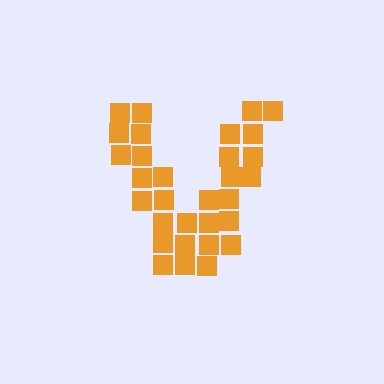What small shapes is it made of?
It is made of small squares.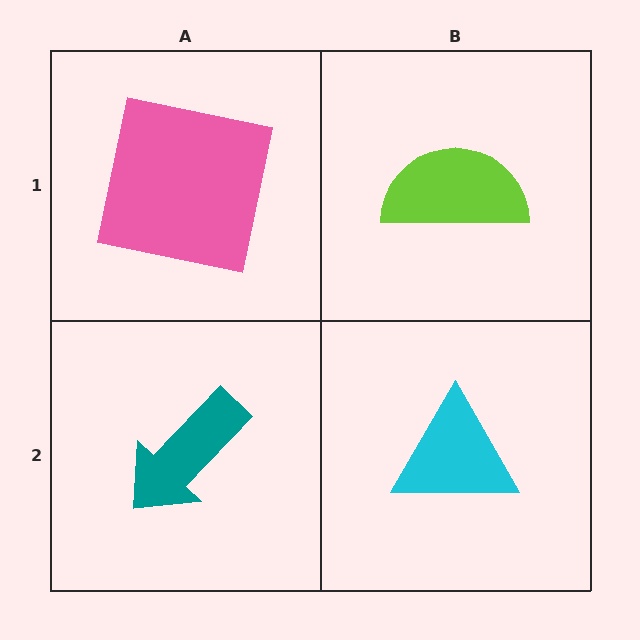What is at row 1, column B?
A lime semicircle.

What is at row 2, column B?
A cyan triangle.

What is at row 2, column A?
A teal arrow.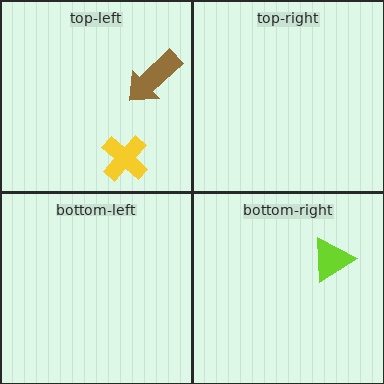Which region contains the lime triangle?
The bottom-right region.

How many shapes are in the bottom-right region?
1.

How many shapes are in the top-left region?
2.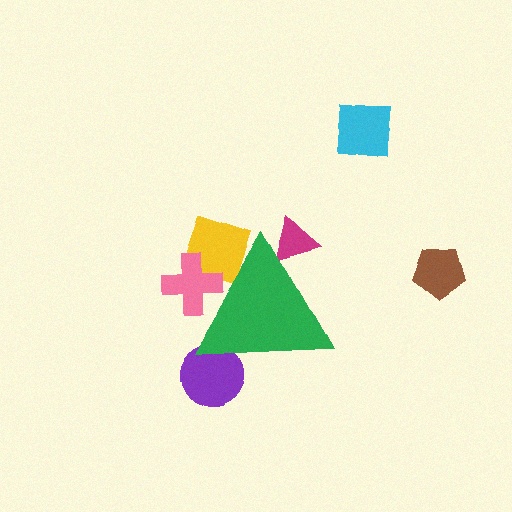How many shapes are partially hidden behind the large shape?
4 shapes are partially hidden.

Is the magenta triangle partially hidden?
Yes, the magenta triangle is partially hidden behind the green triangle.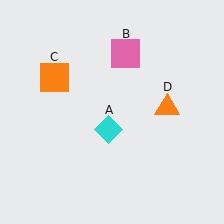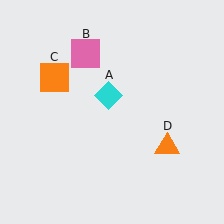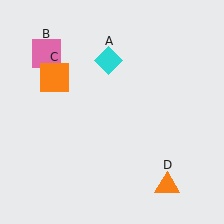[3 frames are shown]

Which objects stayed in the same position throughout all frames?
Orange square (object C) remained stationary.